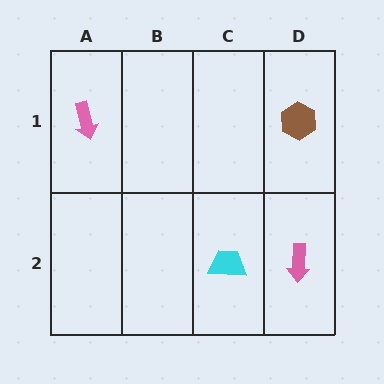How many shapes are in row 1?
2 shapes.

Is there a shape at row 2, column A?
No, that cell is empty.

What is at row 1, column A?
A pink arrow.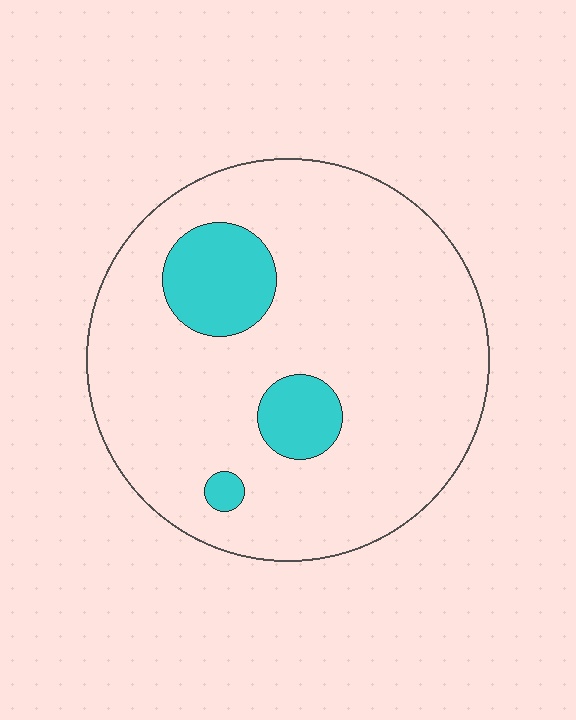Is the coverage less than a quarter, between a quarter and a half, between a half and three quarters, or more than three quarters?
Less than a quarter.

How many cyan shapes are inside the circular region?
3.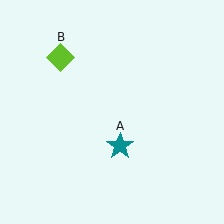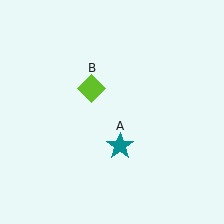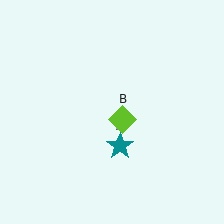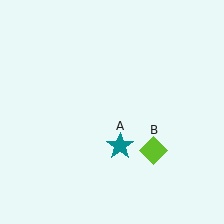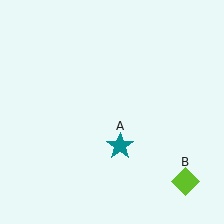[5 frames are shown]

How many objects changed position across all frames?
1 object changed position: lime diamond (object B).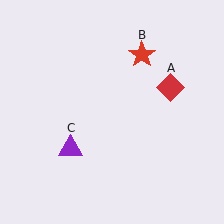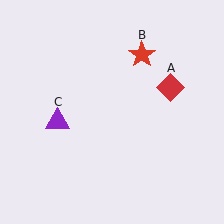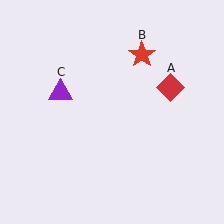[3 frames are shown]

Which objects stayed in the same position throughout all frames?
Red diamond (object A) and red star (object B) remained stationary.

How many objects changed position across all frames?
1 object changed position: purple triangle (object C).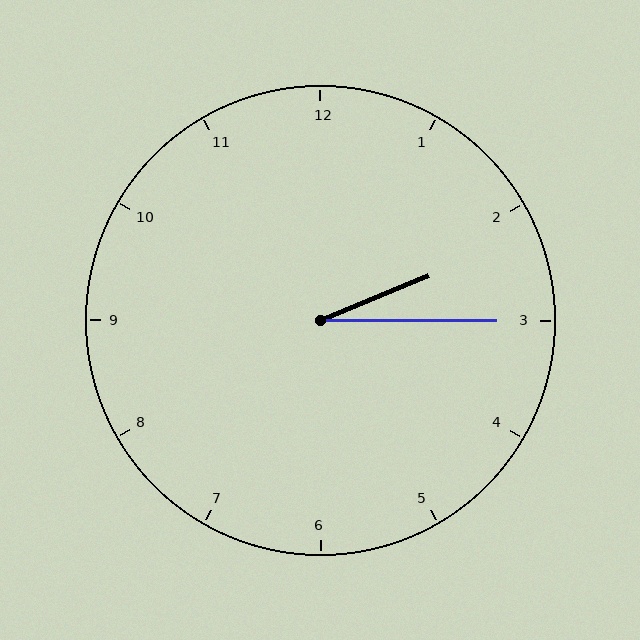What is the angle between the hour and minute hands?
Approximately 22 degrees.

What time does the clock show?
2:15.